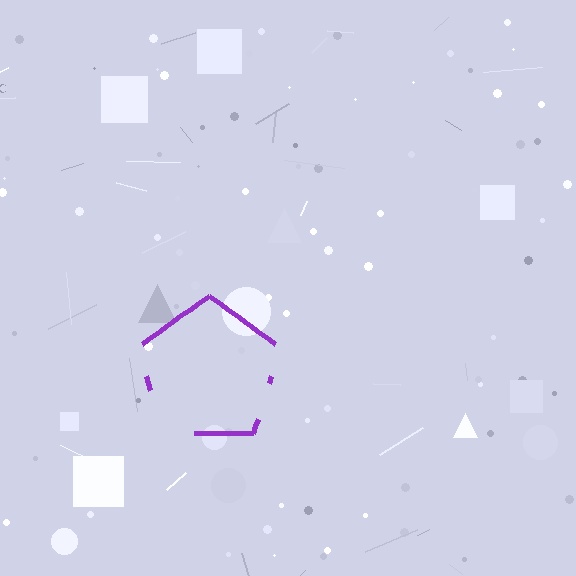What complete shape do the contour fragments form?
The contour fragments form a pentagon.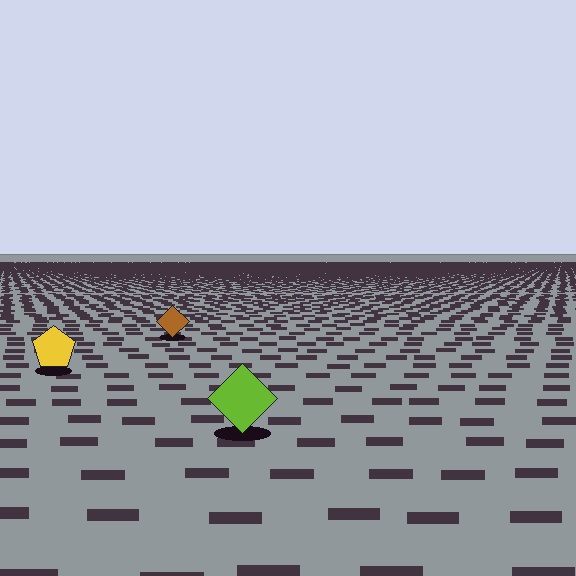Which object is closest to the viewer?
The lime diamond is closest. The texture marks near it are larger and more spread out.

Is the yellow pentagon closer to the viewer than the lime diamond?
No. The lime diamond is closer — you can tell from the texture gradient: the ground texture is coarser near it.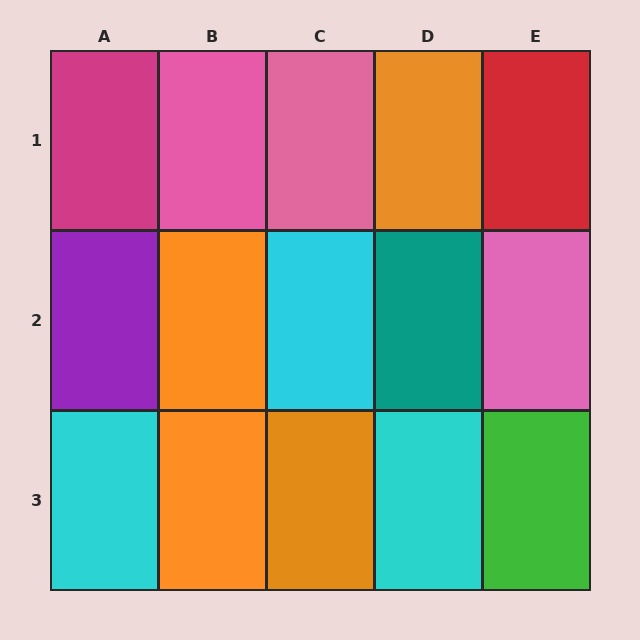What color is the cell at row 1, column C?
Pink.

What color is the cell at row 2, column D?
Teal.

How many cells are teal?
1 cell is teal.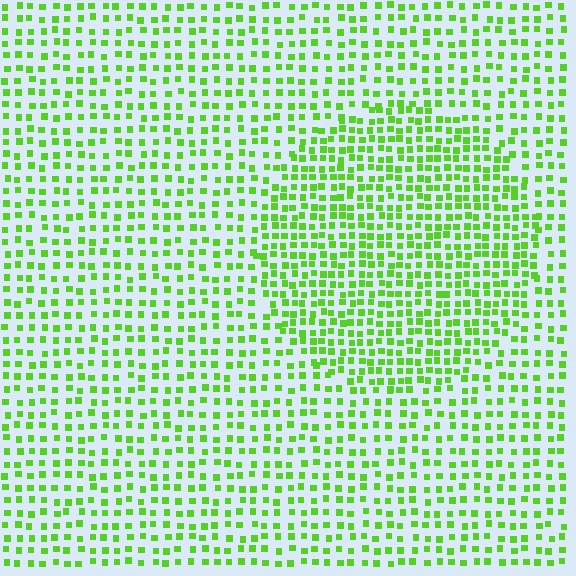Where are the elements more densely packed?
The elements are more densely packed inside the circle boundary.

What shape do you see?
I see a circle.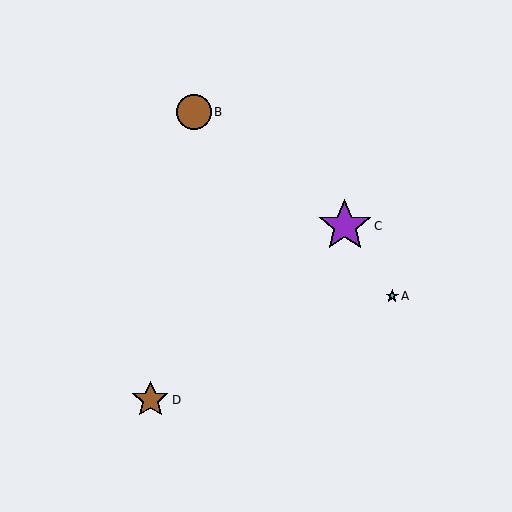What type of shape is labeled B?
Shape B is a brown circle.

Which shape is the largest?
The purple star (labeled C) is the largest.